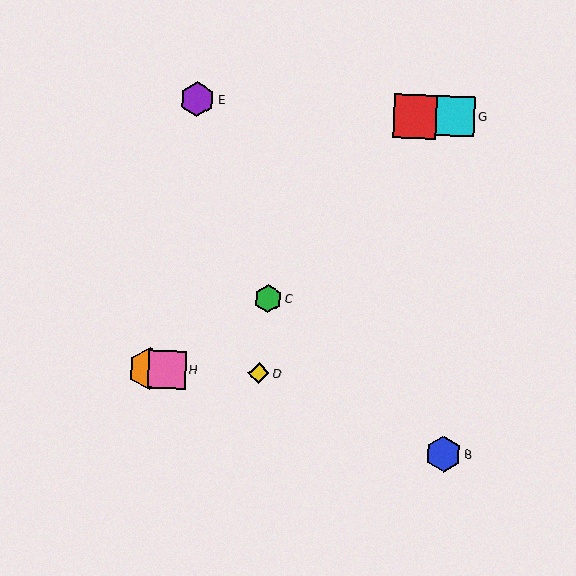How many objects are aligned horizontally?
3 objects (D, F, H) are aligned horizontally.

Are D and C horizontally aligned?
No, D is at y≈373 and C is at y≈299.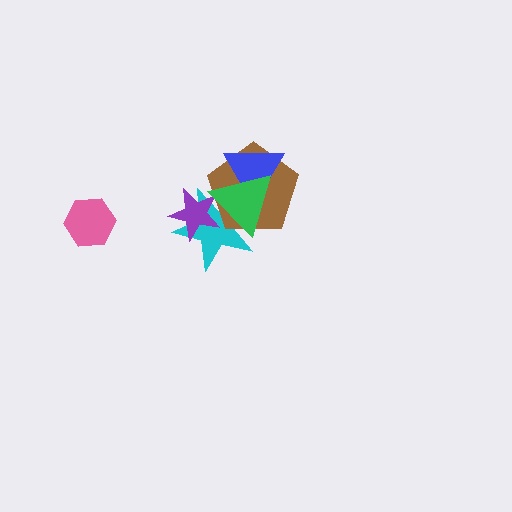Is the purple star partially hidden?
Yes, it is partially covered by another shape.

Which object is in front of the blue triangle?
The green triangle is in front of the blue triangle.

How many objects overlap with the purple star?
3 objects overlap with the purple star.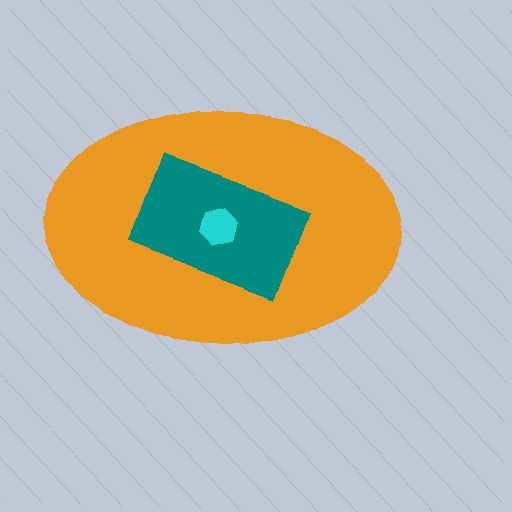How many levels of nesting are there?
3.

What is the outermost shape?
The orange ellipse.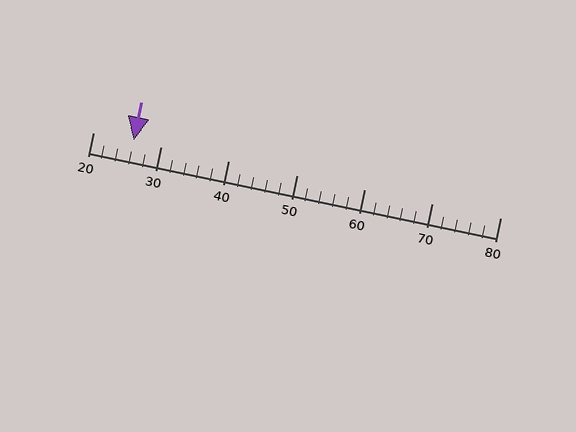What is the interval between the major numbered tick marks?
The major tick marks are spaced 10 units apart.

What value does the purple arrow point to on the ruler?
The purple arrow points to approximately 26.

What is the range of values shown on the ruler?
The ruler shows values from 20 to 80.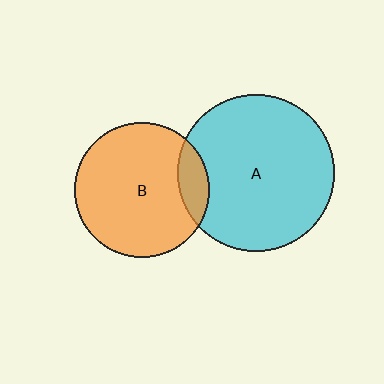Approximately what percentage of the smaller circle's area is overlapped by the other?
Approximately 15%.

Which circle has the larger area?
Circle A (cyan).